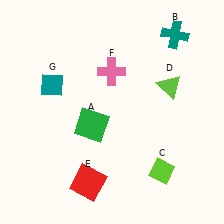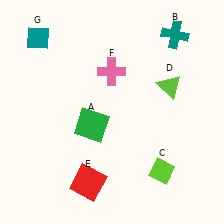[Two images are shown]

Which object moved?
The teal diamond (G) moved up.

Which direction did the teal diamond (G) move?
The teal diamond (G) moved up.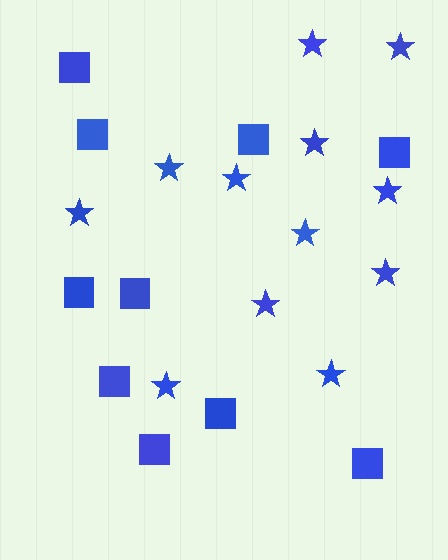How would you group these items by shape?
There are 2 groups: one group of stars (12) and one group of squares (10).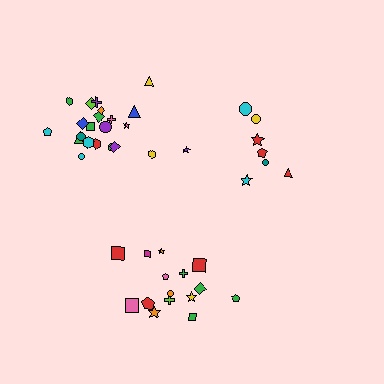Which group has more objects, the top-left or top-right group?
The top-left group.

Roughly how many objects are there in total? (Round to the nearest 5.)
Roughly 45 objects in total.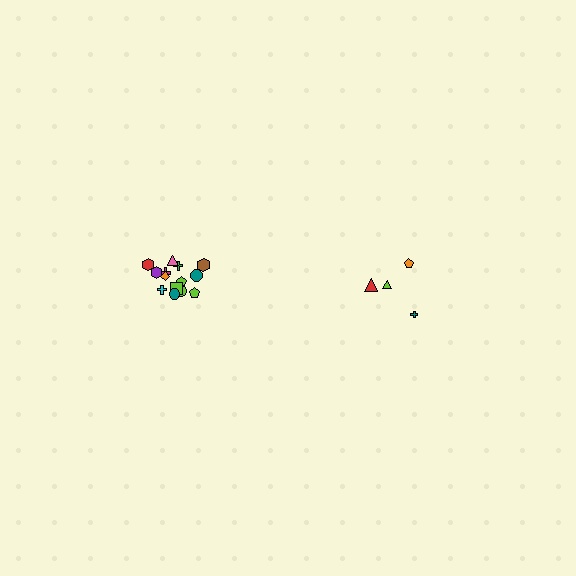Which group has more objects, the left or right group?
The left group.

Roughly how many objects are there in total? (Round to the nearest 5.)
Roughly 20 objects in total.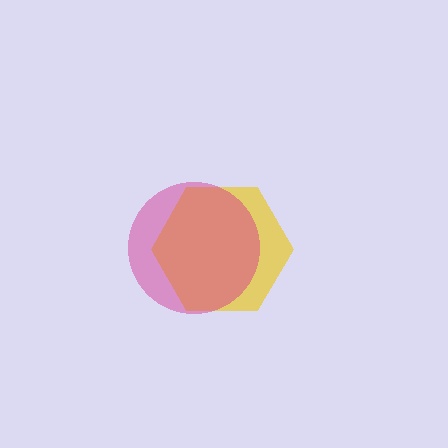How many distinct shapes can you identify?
There are 2 distinct shapes: a yellow hexagon, a magenta circle.